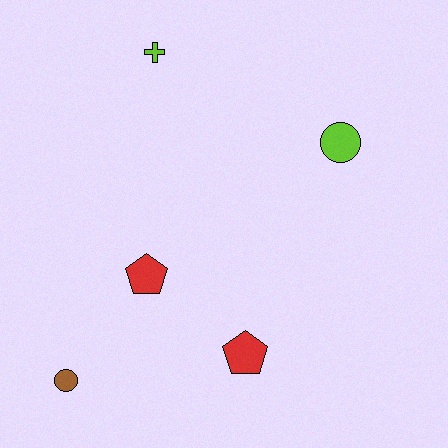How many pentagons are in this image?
There are 2 pentagons.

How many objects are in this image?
There are 5 objects.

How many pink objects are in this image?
There are no pink objects.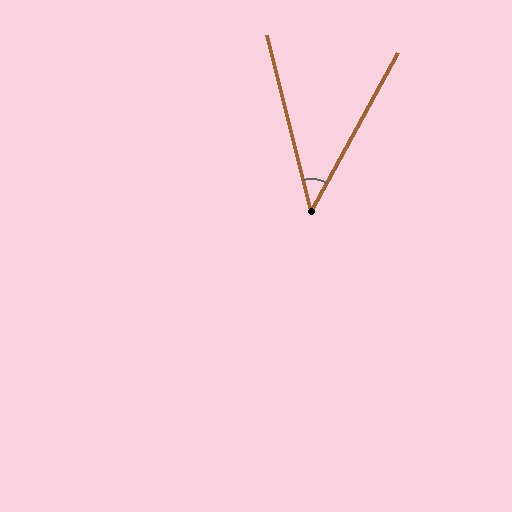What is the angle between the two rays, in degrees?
Approximately 43 degrees.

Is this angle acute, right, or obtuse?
It is acute.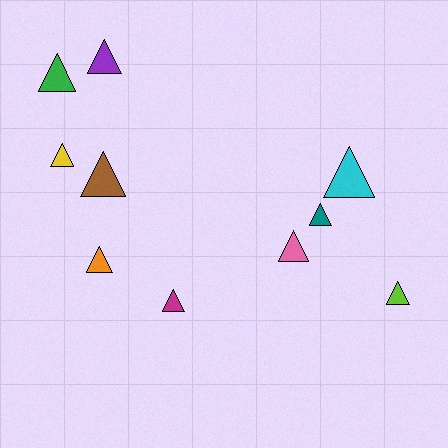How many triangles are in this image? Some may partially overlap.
There are 10 triangles.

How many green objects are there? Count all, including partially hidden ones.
There is 1 green object.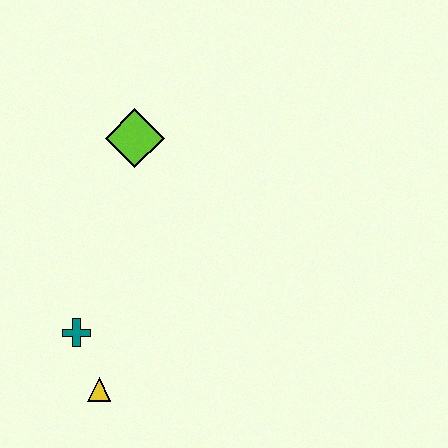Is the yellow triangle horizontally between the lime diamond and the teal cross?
Yes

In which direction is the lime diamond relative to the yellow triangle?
The lime diamond is above the yellow triangle.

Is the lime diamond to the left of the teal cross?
No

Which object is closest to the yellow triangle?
The teal cross is closest to the yellow triangle.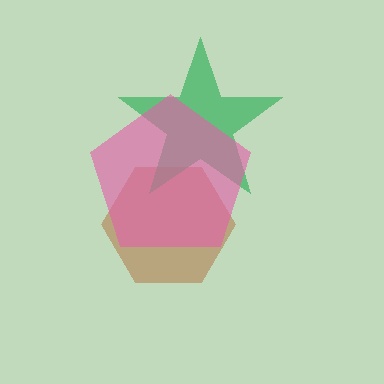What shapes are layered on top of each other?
The layered shapes are: a brown hexagon, a green star, a pink pentagon.